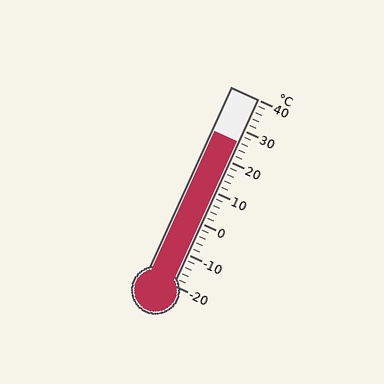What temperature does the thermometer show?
The thermometer shows approximately 26°C.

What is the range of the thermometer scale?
The thermometer scale ranges from -20°C to 40°C.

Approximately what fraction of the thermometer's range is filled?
The thermometer is filled to approximately 75% of its range.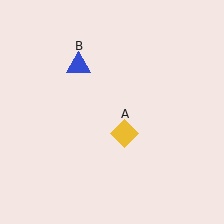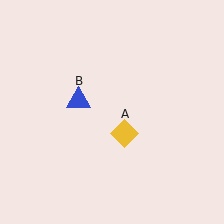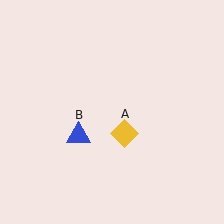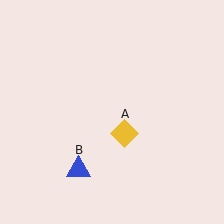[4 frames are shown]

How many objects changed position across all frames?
1 object changed position: blue triangle (object B).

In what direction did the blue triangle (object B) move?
The blue triangle (object B) moved down.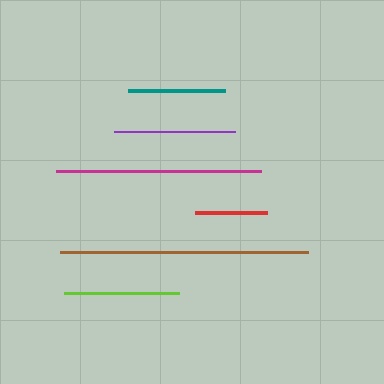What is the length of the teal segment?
The teal segment is approximately 96 pixels long.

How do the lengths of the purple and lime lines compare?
The purple and lime lines are approximately the same length.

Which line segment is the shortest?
The red line is the shortest at approximately 72 pixels.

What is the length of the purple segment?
The purple segment is approximately 121 pixels long.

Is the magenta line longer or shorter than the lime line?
The magenta line is longer than the lime line.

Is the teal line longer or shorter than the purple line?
The purple line is longer than the teal line.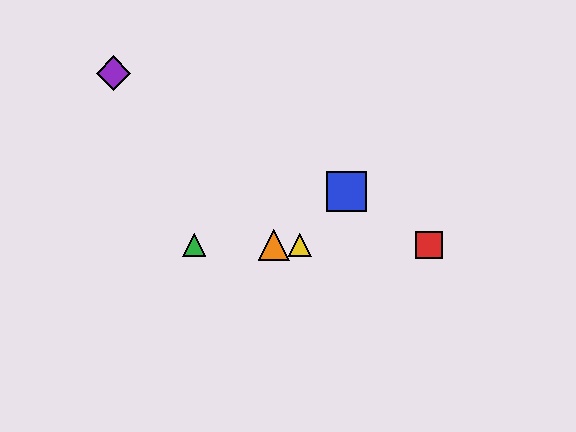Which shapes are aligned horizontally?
The red square, the green triangle, the yellow triangle, the orange triangle are aligned horizontally.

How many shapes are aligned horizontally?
4 shapes (the red square, the green triangle, the yellow triangle, the orange triangle) are aligned horizontally.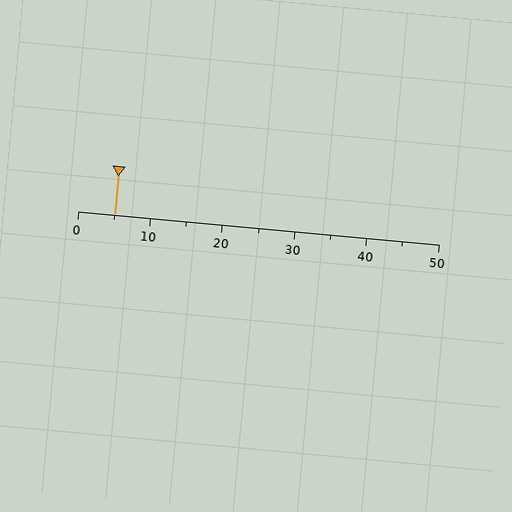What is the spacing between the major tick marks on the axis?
The major ticks are spaced 10 apart.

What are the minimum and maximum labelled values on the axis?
The axis runs from 0 to 50.